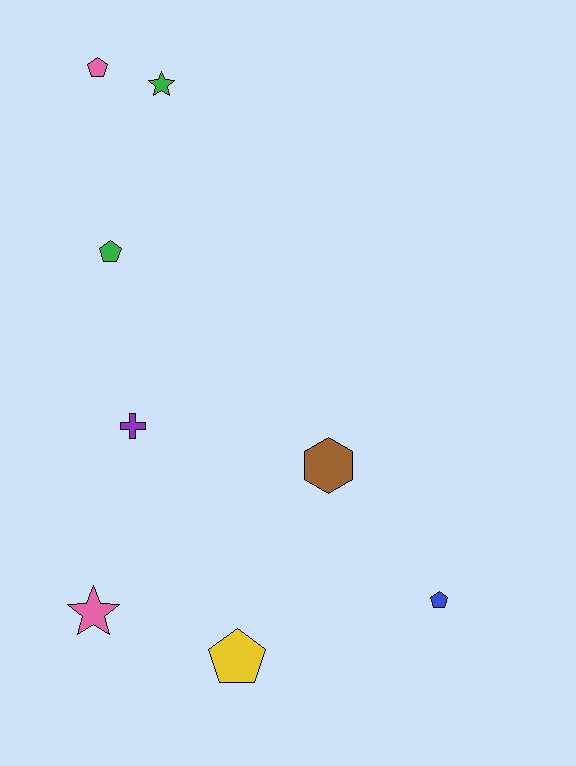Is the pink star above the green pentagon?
No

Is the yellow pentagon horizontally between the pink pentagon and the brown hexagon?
Yes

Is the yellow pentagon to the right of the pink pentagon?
Yes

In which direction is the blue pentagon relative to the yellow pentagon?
The blue pentagon is to the right of the yellow pentagon.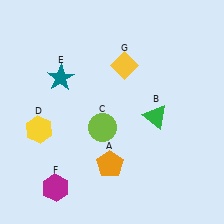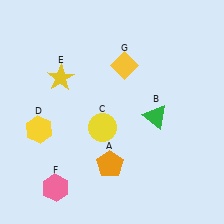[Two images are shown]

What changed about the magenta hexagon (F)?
In Image 1, F is magenta. In Image 2, it changed to pink.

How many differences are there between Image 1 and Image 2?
There are 3 differences between the two images.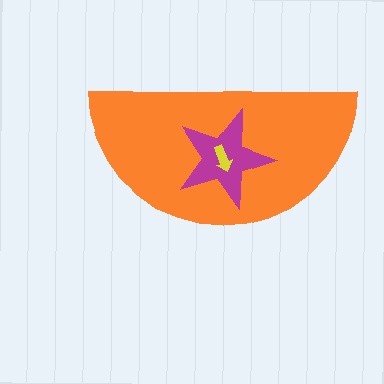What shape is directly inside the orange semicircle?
The magenta star.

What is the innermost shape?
The yellow arrow.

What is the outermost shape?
The orange semicircle.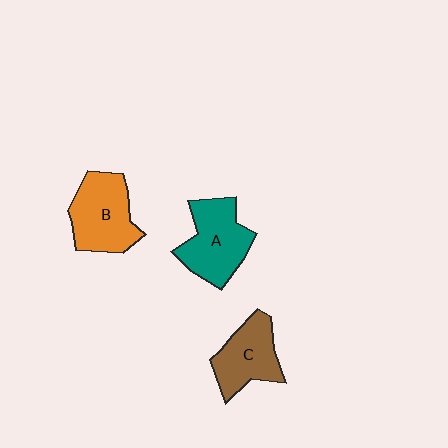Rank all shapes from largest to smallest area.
From largest to smallest: A (teal), B (orange), C (brown).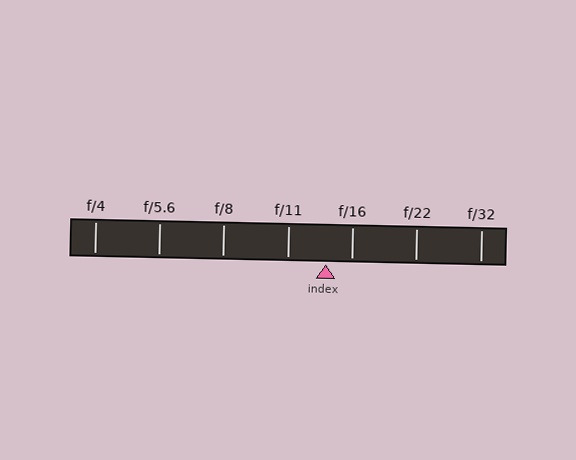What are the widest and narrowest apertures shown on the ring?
The widest aperture shown is f/4 and the narrowest is f/32.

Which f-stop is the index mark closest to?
The index mark is closest to f/16.